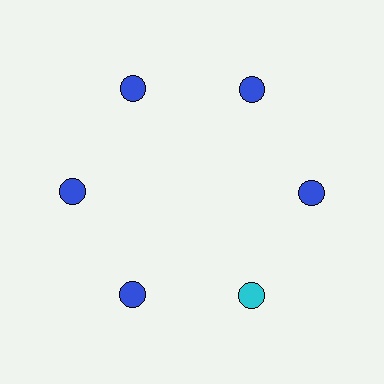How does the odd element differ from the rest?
It has a different color: cyan instead of blue.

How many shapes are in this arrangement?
There are 6 shapes arranged in a ring pattern.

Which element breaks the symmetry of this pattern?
The cyan circle at roughly the 5 o'clock position breaks the symmetry. All other shapes are blue circles.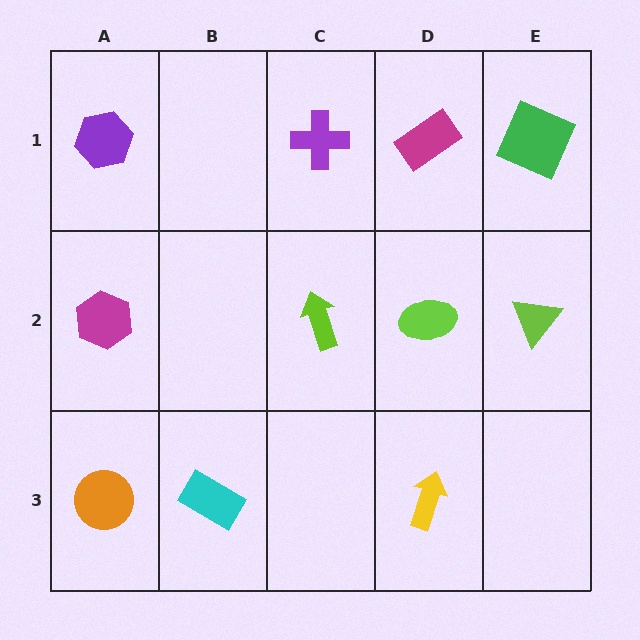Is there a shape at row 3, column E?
No, that cell is empty.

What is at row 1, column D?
A magenta rectangle.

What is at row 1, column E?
A green square.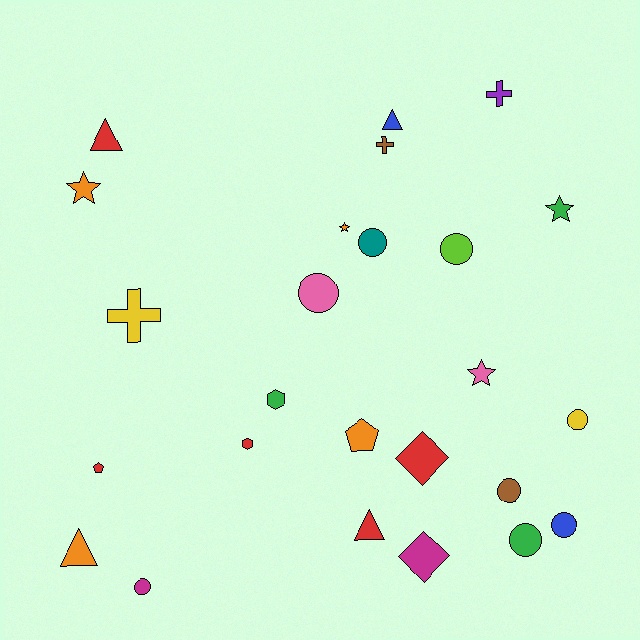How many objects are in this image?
There are 25 objects.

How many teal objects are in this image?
There is 1 teal object.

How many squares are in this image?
There are no squares.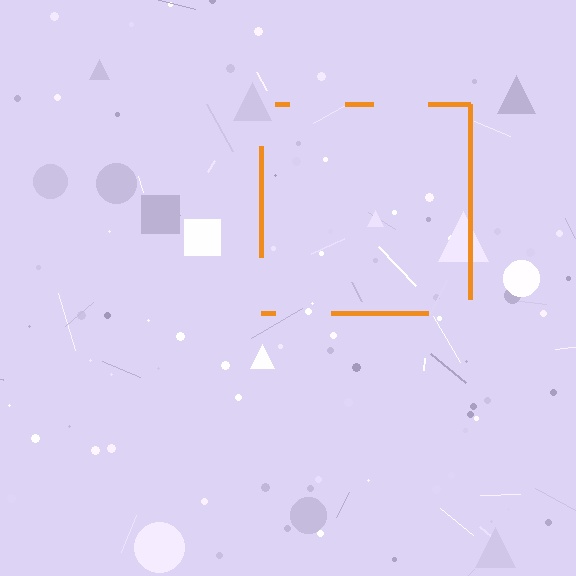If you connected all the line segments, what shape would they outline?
They would outline a square.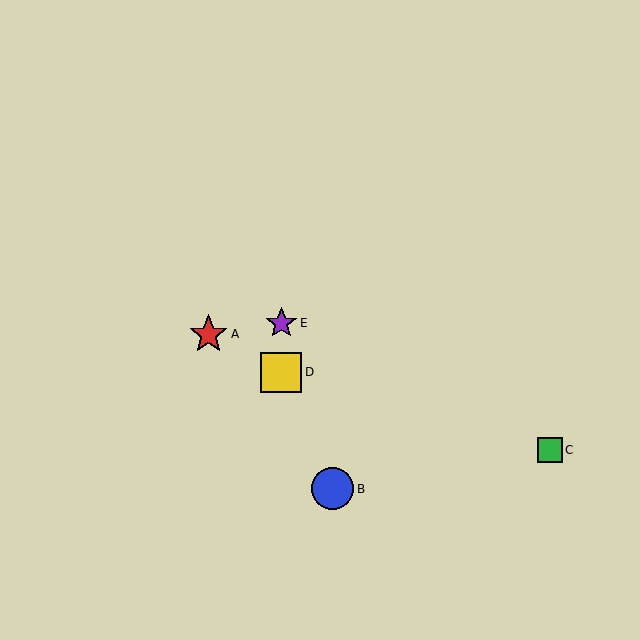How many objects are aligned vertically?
2 objects (D, E) are aligned vertically.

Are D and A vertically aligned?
No, D is at x≈281 and A is at x≈208.